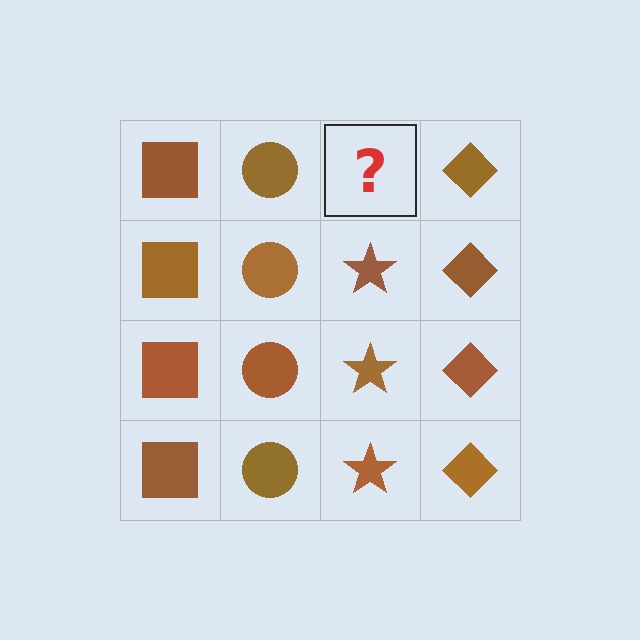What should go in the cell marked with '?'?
The missing cell should contain a brown star.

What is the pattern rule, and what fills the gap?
The rule is that each column has a consistent shape. The gap should be filled with a brown star.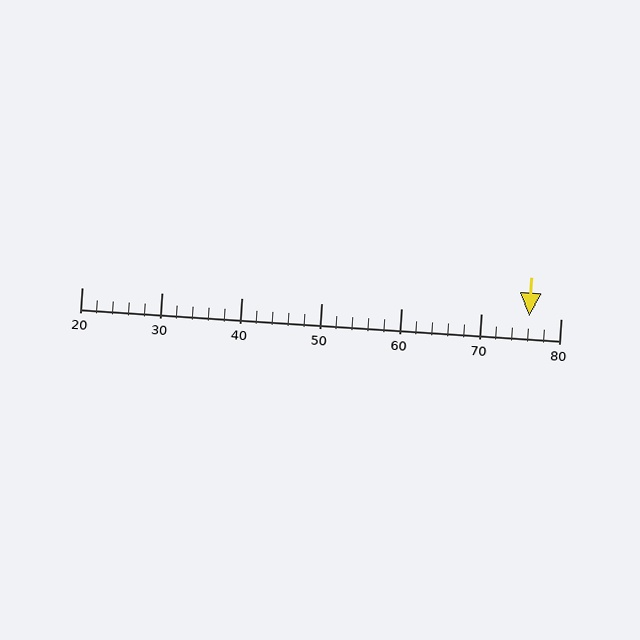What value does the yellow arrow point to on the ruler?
The yellow arrow points to approximately 76.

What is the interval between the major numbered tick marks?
The major tick marks are spaced 10 units apart.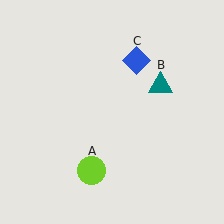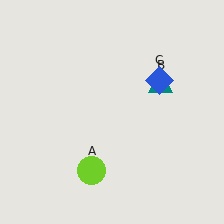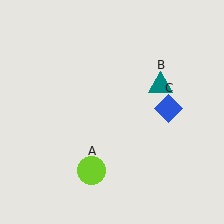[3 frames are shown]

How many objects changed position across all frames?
1 object changed position: blue diamond (object C).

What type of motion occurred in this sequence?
The blue diamond (object C) rotated clockwise around the center of the scene.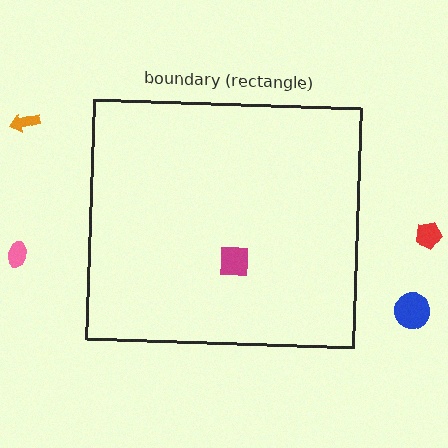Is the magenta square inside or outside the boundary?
Inside.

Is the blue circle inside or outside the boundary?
Outside.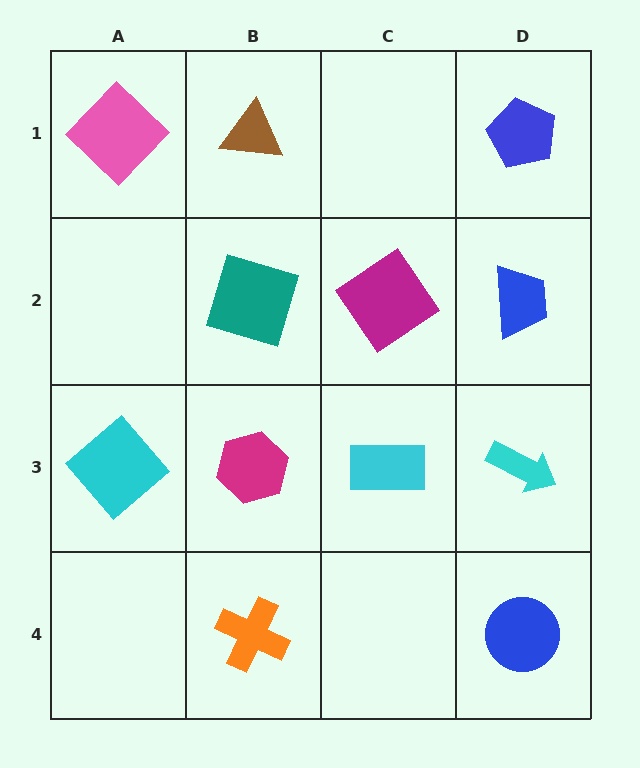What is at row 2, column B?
A teal square.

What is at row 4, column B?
An orange cross.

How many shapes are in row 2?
3 shapes.